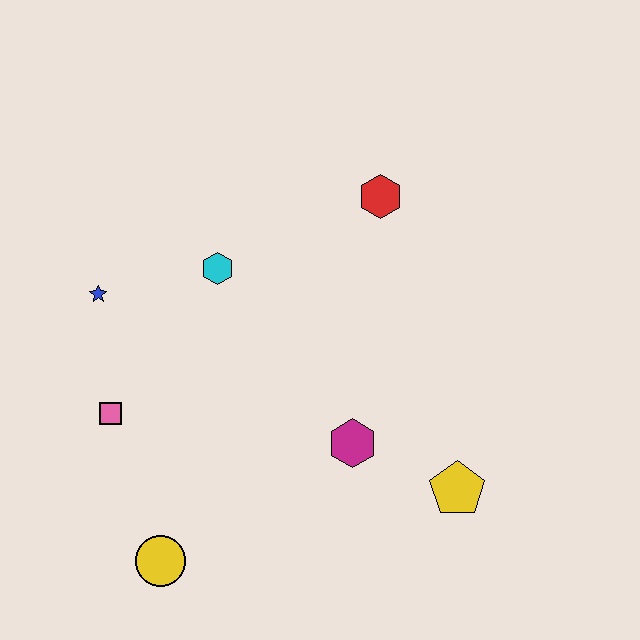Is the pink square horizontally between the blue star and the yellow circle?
Yes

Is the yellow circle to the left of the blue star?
No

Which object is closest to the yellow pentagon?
The magenta hexagon is closest to the yellow pentagon.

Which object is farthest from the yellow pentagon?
The blue star is farthest from the yellow pentagon.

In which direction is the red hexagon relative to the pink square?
The red hexagon is to the right of the pink square.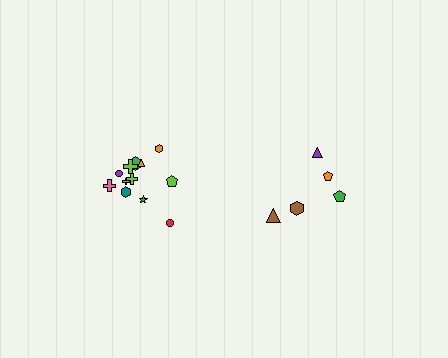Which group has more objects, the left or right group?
The left group.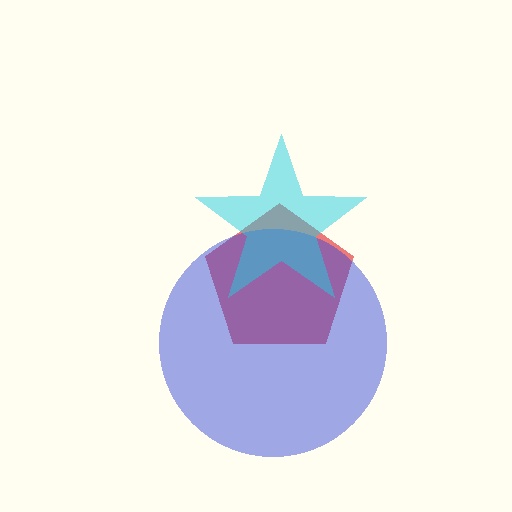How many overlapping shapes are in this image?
There are 3 overlapping shapes in the image.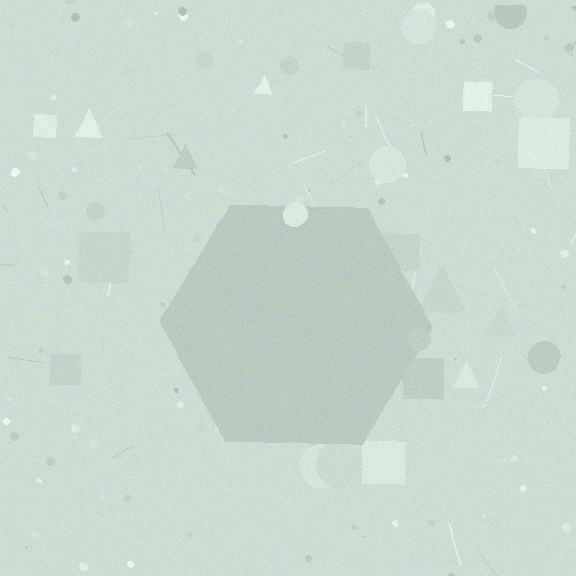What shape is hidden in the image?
A hexagon is hidden in the image.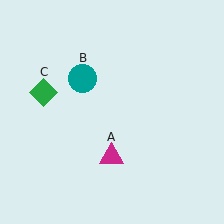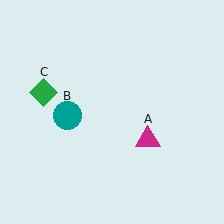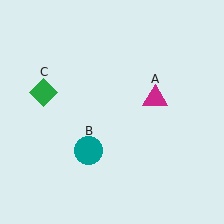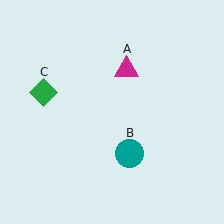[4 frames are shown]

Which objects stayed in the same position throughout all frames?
Green diamond (object C) remained stationary.